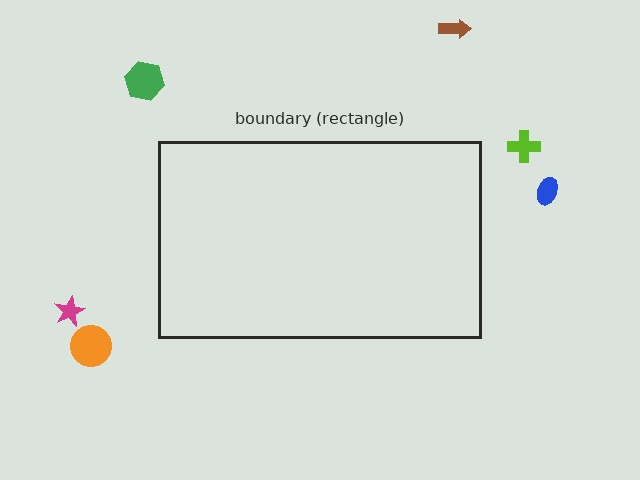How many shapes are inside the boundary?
0 inside, 6 outside.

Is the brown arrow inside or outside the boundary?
Outside.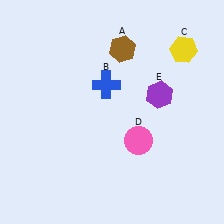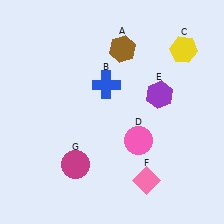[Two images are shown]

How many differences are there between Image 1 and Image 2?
There are 2 differences between the two images.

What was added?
A pink diamond (F), a magenta circle (G) were added in Image 2.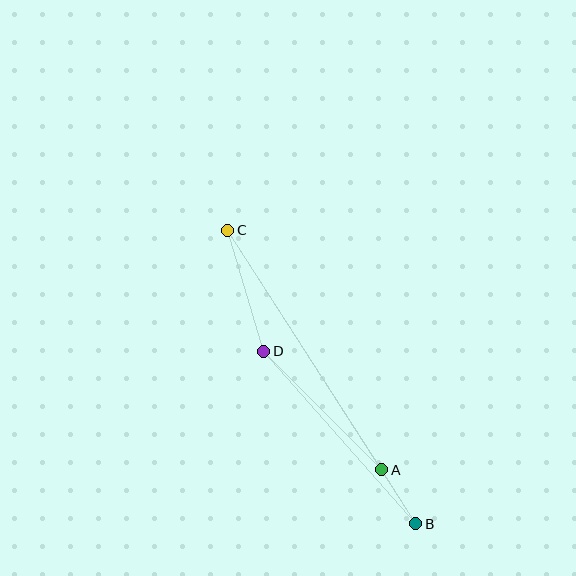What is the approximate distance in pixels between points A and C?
The distance between A and C is approximately 285 pixels.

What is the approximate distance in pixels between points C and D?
The distance between C and D is approximately 126 pixels.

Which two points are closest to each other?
Points A and B are closest to each other.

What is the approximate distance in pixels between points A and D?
The distance between A and D is approximately 167 pixels.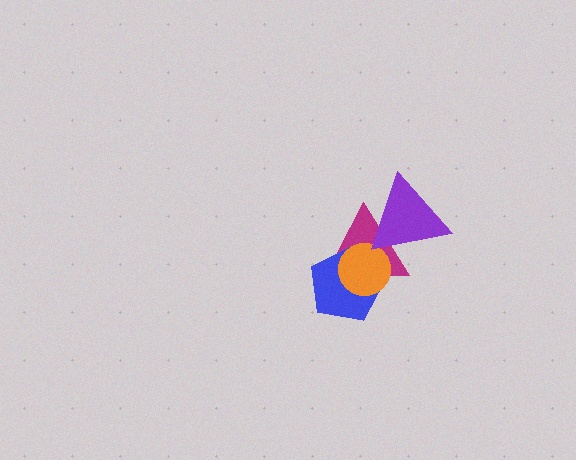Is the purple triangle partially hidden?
No, no other shape covers it.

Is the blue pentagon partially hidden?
Yes, it is partially covered by another shape.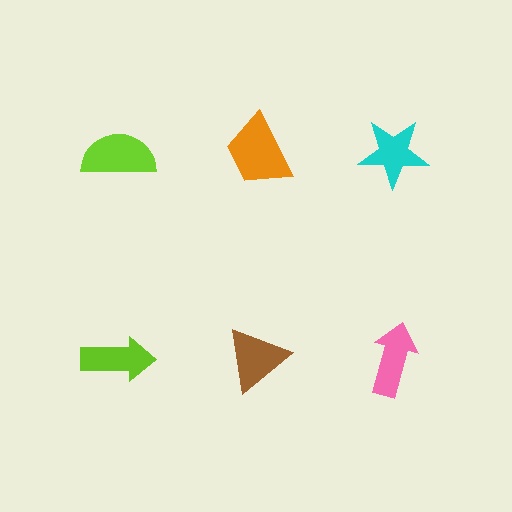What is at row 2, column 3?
A pink arrow.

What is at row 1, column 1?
A lime semicircle.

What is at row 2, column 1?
A lime arrow.